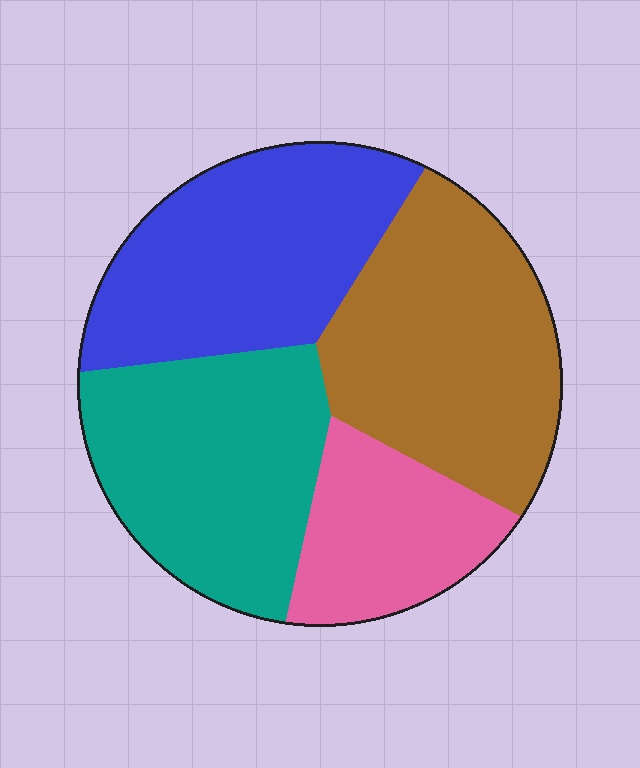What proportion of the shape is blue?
Blue takes up between a sixth and a third of the shape.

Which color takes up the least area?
Pink, at roughly 15%.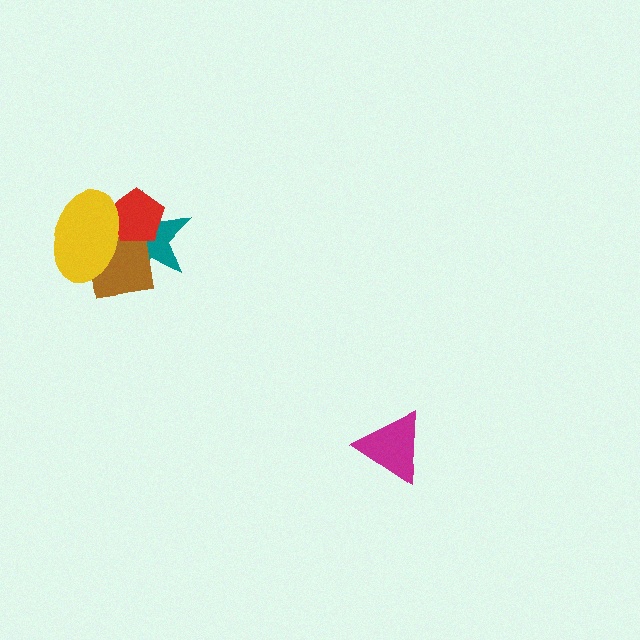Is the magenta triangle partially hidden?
No, no other shape covers it.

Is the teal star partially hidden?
Yes, it is partially covered by another shape.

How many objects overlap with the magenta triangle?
0 objects overlap with the magenta triangle.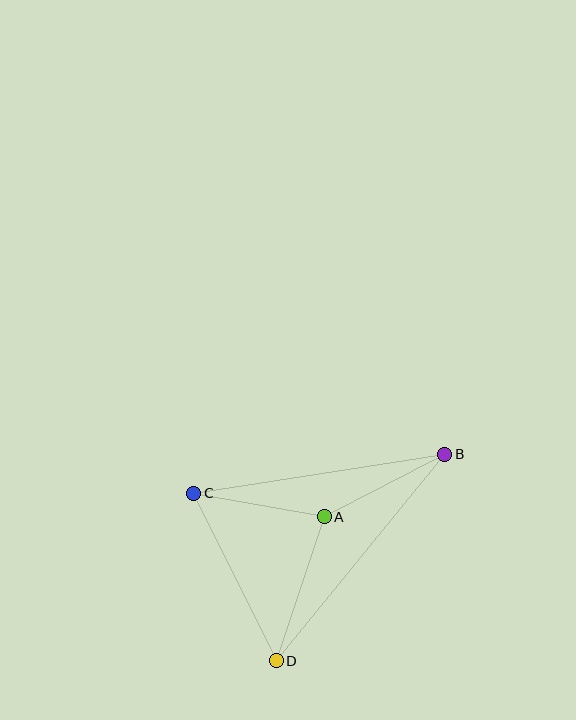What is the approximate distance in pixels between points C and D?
The distance between C and D is approximately 187 pixels.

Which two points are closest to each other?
Points A and C are closest to each other.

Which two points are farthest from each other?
Points B and D are farthest from each other.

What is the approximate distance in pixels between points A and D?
The distance between A and D is approximately 152 pixels.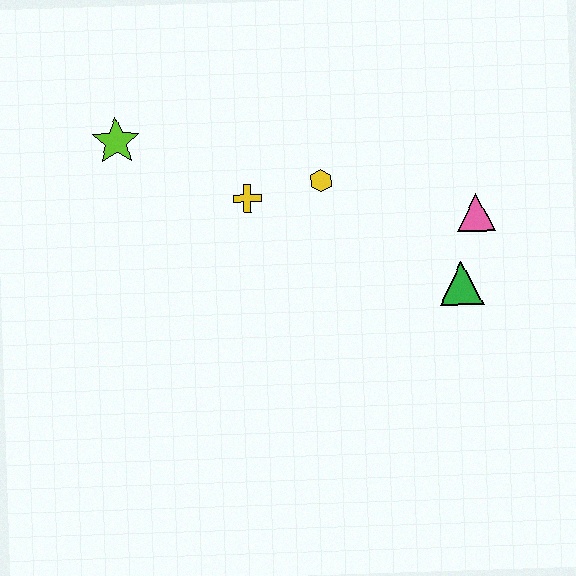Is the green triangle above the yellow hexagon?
No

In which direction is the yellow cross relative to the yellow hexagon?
The yellow cross is to the left of the yellow hexagon.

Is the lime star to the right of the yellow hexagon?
No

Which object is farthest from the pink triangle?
The lime star is farthest from the pink triangle.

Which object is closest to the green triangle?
The pink triangle is closest to the green triangle.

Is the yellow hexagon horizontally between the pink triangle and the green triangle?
No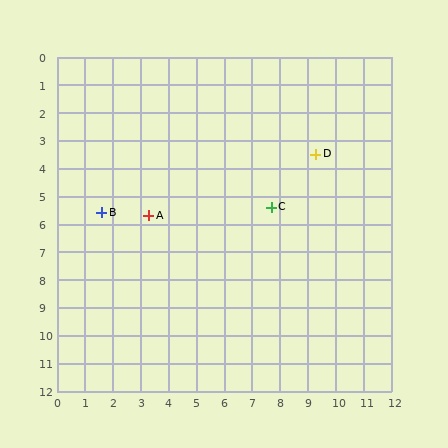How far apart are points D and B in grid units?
Points D and B are about 8.0 grid units apart.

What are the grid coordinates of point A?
Point A is at approximately (3.3, 5.7).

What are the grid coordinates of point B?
Point B is at approximately (1.6, 5.6).